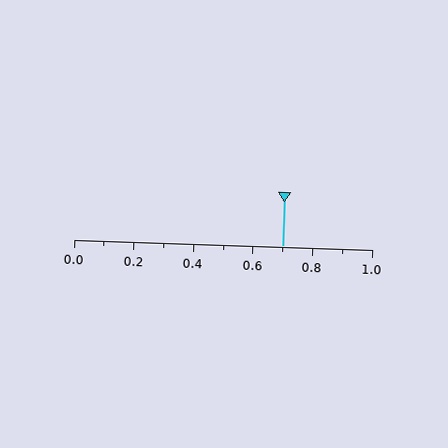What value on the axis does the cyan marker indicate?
The marker indicates approximately 0.7.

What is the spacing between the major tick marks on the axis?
The major ticks are spaced 0.2 apart.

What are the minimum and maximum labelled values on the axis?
The axis runs from 0.0 to 1.0.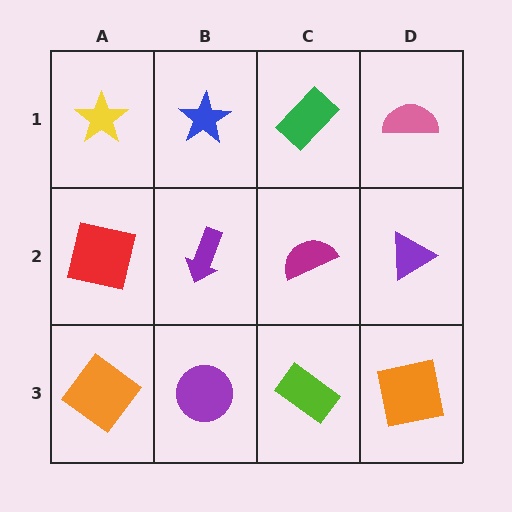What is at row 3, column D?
An orange square.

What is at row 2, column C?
A magenta semicircle.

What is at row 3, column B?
A purple circle.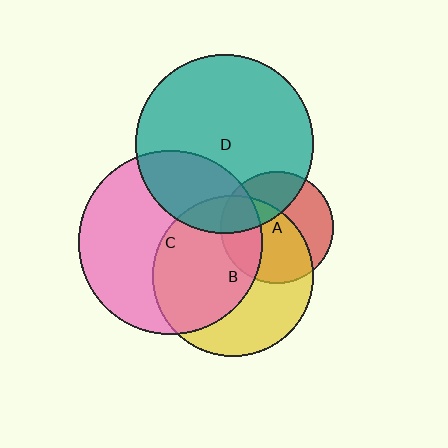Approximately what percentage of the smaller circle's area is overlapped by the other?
Approximately 15%.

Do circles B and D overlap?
Yes.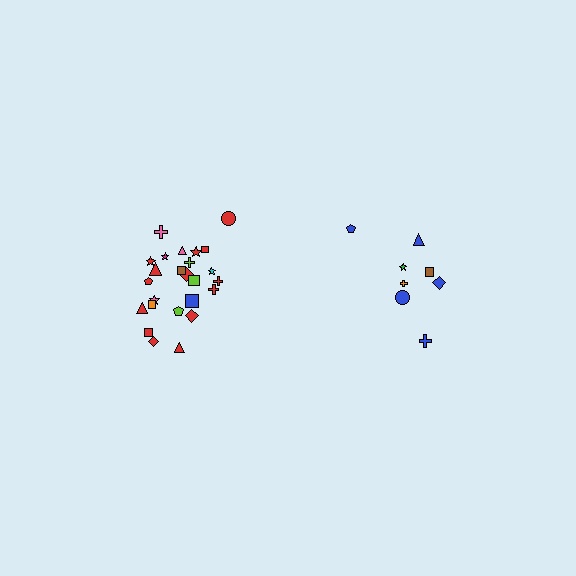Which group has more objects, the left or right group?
The left group.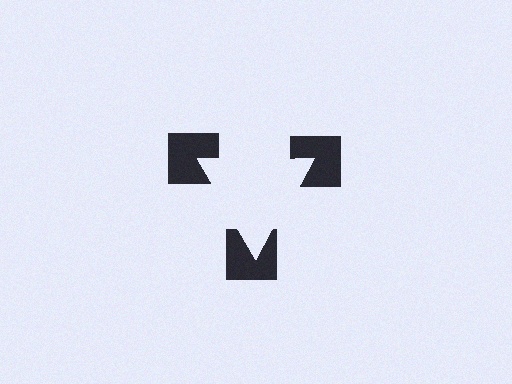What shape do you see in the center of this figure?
An illusory triangle — its edges are inferred from the aligned wedge cuts in the notched squares, not physically drawn.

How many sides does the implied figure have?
3 sides.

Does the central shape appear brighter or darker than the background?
It typically appears slightly brighter than the background, even though no actual brightness change is drawn.